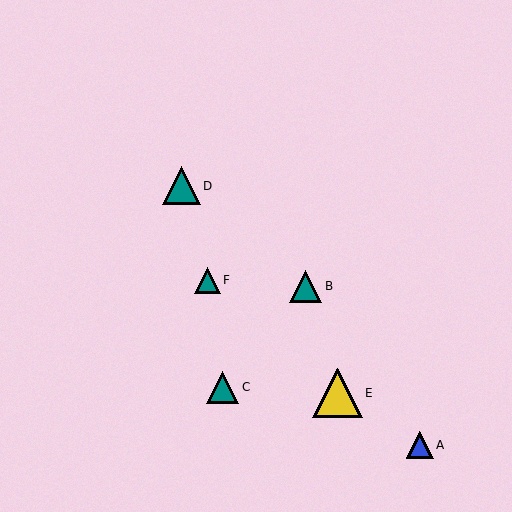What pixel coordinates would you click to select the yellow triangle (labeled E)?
Click at (338, 393) to select the yellow triangle E.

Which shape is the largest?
The yellow triangle (labeled E) is the largest.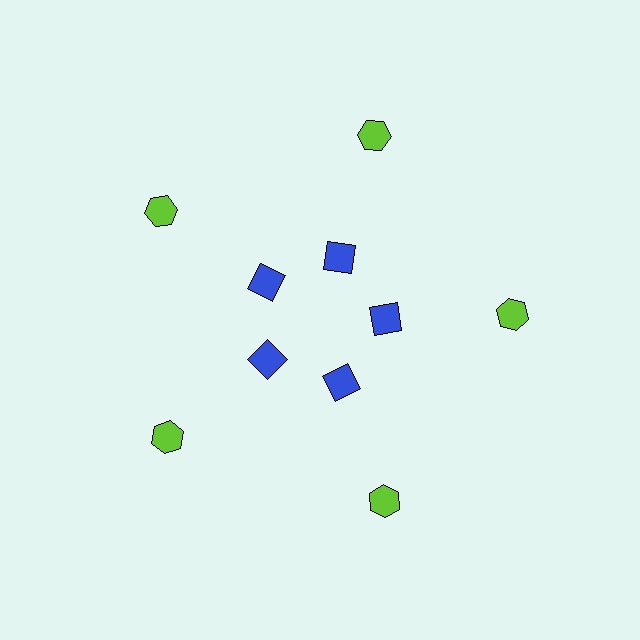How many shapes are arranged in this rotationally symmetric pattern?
There are 10 shapes, arranged in 5 groups of 2.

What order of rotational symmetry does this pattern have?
This pattern has 5-fold rotational symmetry.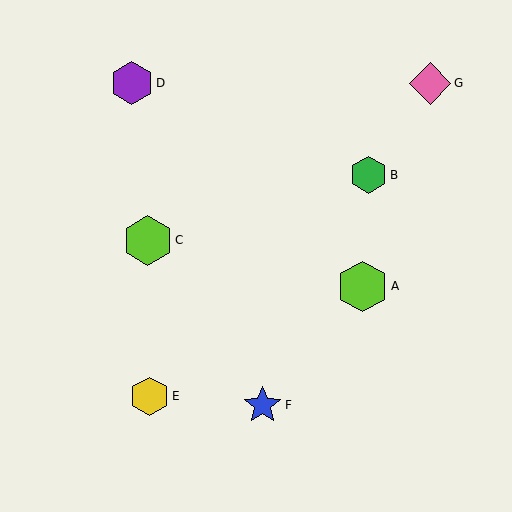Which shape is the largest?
The lime hexagon (labeled A) is the largest.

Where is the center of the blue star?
The center of the blue star is at (263, 405).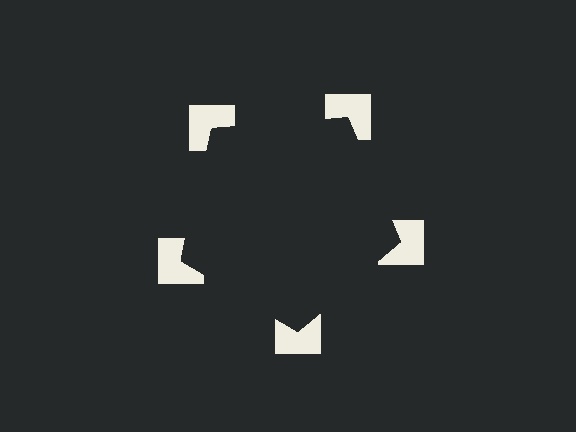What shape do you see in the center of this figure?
An illusory pentagon — its edges are inferred from the aligned wedge cuts in the notched squares, not physically drawn.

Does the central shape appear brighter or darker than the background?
It typically appears slightly darker than the background, even though no actual brightness change is drawn.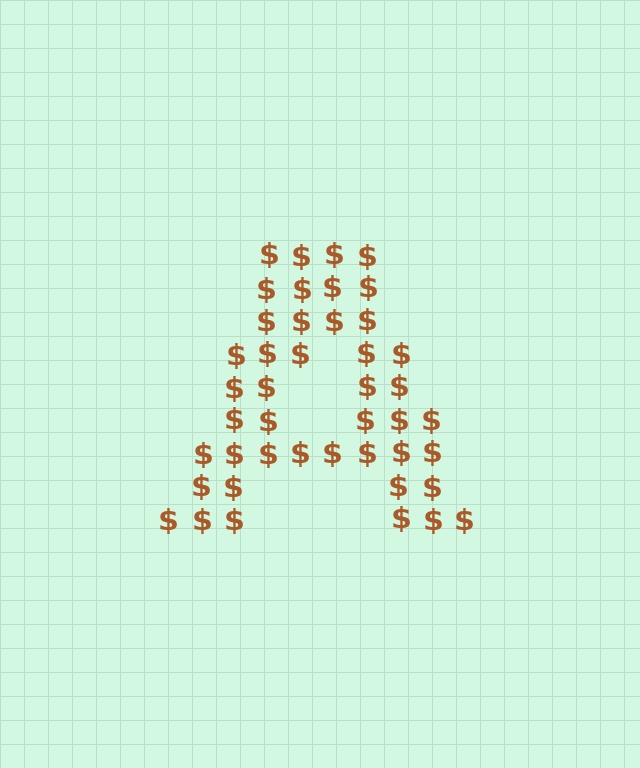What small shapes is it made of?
It is made of small dollar signs.